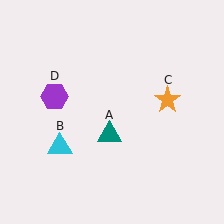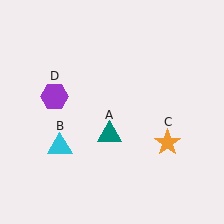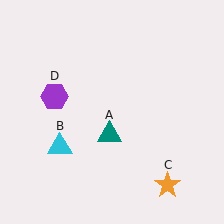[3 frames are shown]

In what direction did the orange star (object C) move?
The orange star (object C) moved down.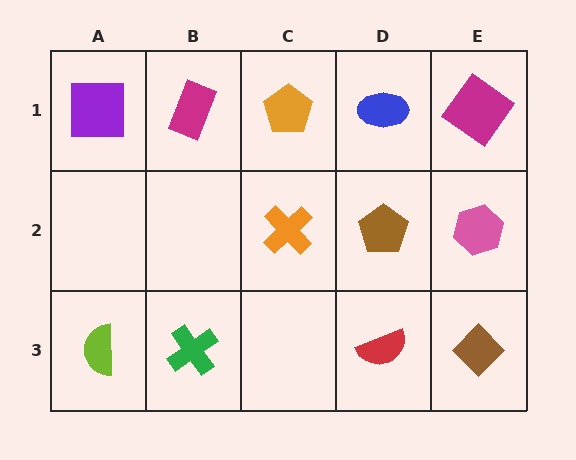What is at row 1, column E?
A magenta diamond.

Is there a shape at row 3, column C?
No, that cell is empty.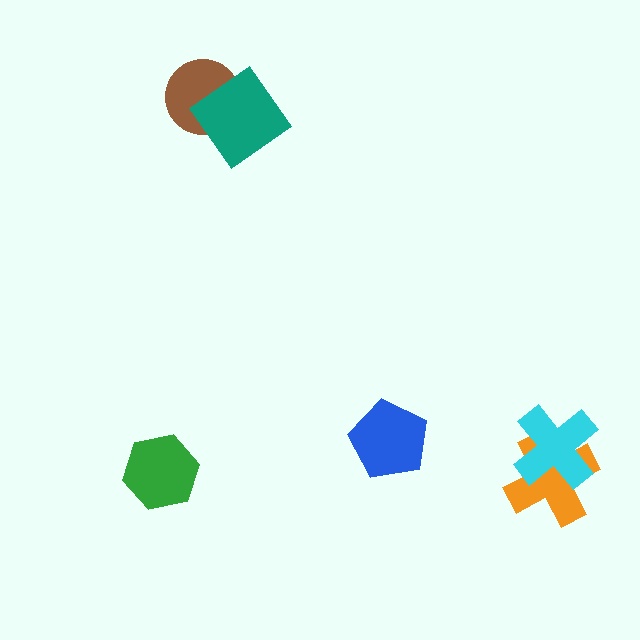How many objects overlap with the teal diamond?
1 object overlaps with the teal diamond.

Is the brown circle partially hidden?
Yes, it is partially covered by another shape.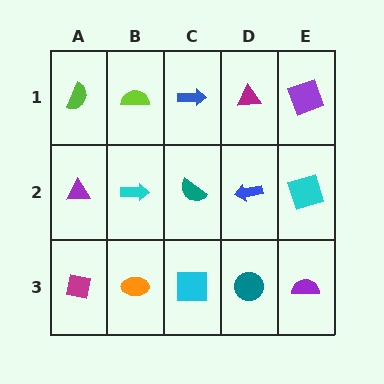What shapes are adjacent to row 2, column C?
A blue arrow (row 1, column C), a cyan square (row 3, column C), a cyan arrow (row 2, column B), a blue arrow (row 2, column D).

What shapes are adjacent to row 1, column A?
A purple triangle (row 2, column A), a lime semicircle (row 1, column B).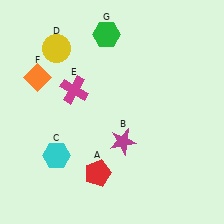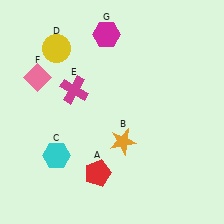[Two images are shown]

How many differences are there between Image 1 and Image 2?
There are 3 differences between the two images.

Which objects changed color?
B changed from magenta to orange. F changed from orange to pink. G changed from green to magenta.